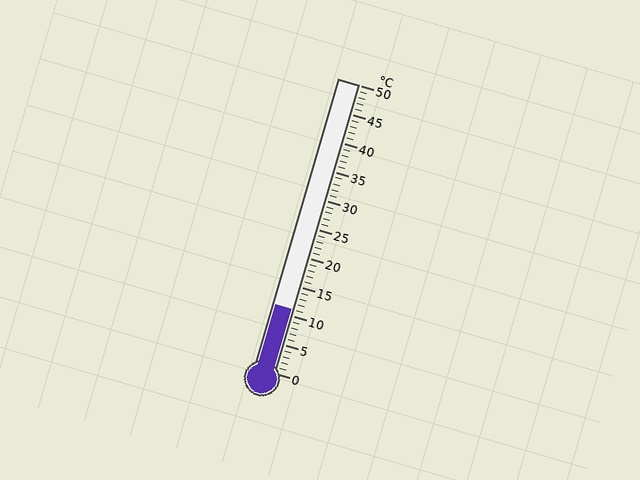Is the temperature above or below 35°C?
The temperature is below 35°C.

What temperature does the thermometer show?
The thermometer shows approximately 11°C.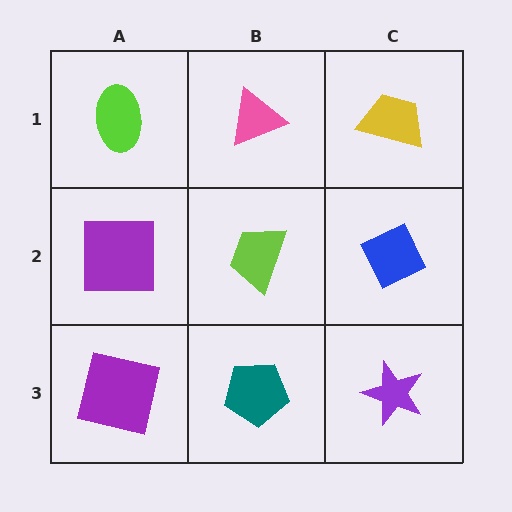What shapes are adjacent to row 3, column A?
A purple square (row 2, column A), a teal pentagon (row 3, column B).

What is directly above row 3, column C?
A blue diamond.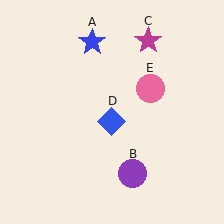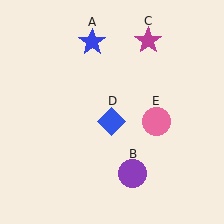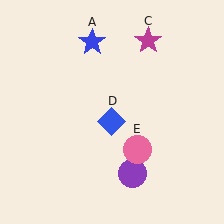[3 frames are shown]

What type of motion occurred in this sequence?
The pink circle (object E) rotated clockwise around the center of the scene.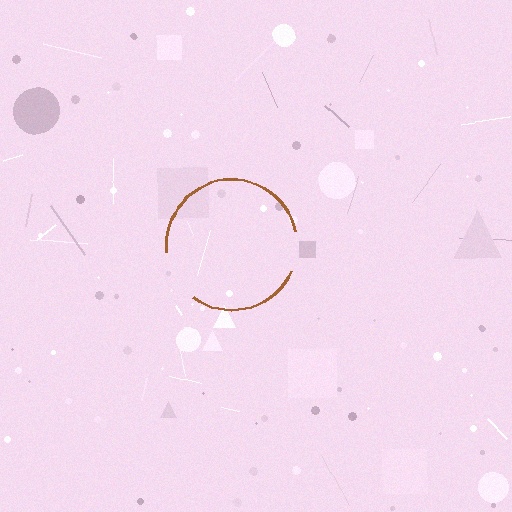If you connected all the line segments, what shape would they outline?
They would outline a circle.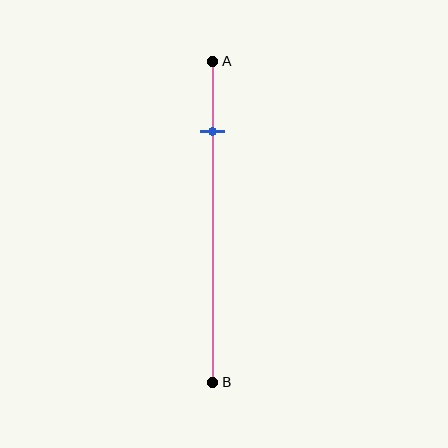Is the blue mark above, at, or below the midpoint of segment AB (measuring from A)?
The blue mark is above the midpoint of segment AB.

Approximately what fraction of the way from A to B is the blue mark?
The blue mark is approximately 20% of the way from A to B.